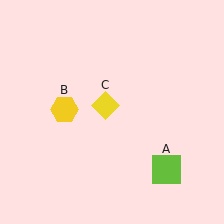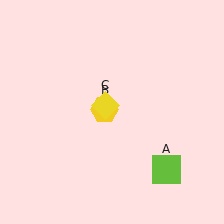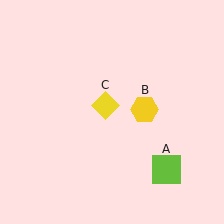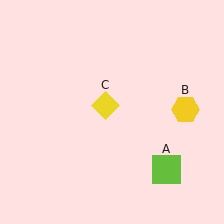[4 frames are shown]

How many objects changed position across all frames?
1 object changed position: yellow hexagon (object B).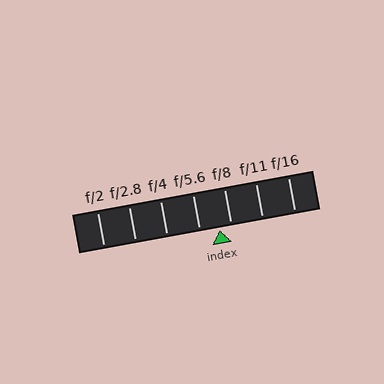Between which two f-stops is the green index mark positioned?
The index mark is between f/5.6 and f/8.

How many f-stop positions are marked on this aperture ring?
There are 7 f-stop positions marked.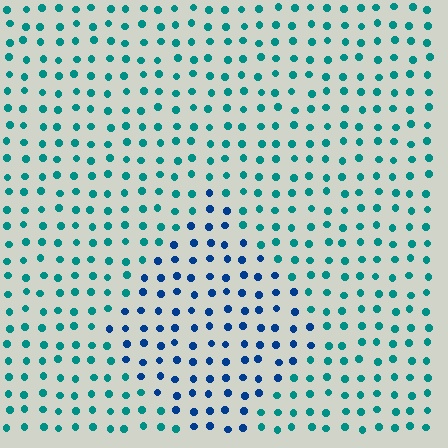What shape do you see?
I see a diamond.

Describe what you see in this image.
The image is filled with small teal elements in a uniform arrangement. A diamond-shaped region is visible where the elements are tinted to a slightly different hue, forming a subtle color boundary.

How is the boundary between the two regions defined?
The boundary is defined purely by a slight shift in hue (about 39 degrees). Spacing, size, and orientation are identical on both sides.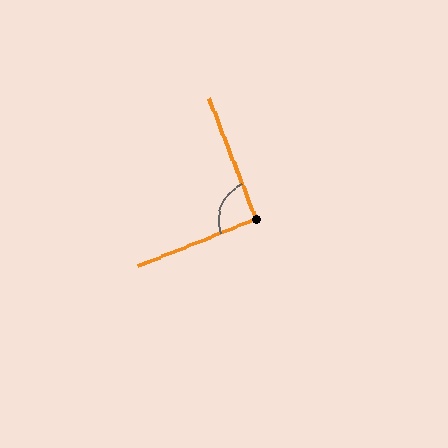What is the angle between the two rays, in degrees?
Approximately 91 degrees.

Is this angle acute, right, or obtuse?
It is approximately a right angle.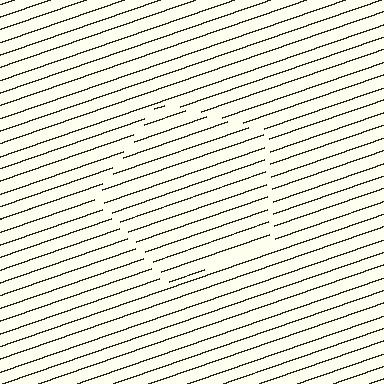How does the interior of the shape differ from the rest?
The interior of the shape contains the same grating, shifted by half a period — the contour is defined by the phase discontinuity where line-ends from the inner and outer gratings abut.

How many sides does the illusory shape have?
5 sides — the line-ends trace a pentagon.